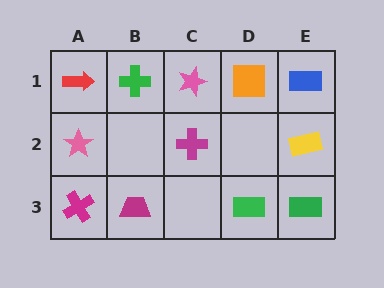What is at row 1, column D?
An orange square.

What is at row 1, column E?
A blue rectangle.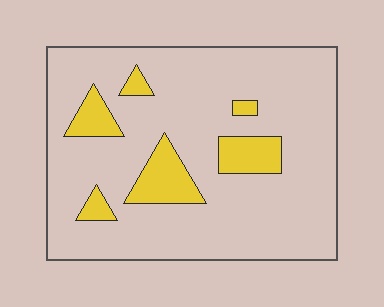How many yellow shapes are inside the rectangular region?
6.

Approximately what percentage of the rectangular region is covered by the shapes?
Approximately 15%.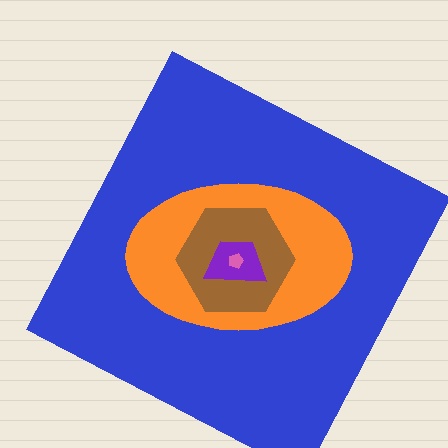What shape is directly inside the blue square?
The orange ellipse.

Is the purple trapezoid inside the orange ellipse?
Yes.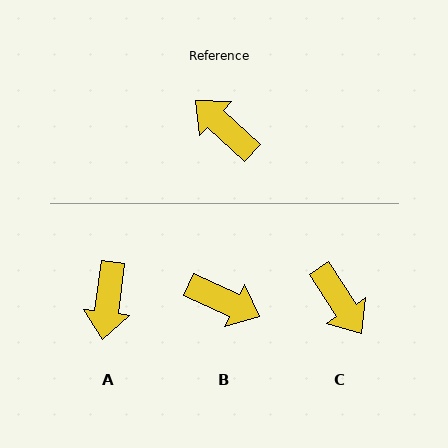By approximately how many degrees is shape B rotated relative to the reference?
Approximately 162 degrees clockwise.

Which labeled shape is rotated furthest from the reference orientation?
C, about 165 degrees away.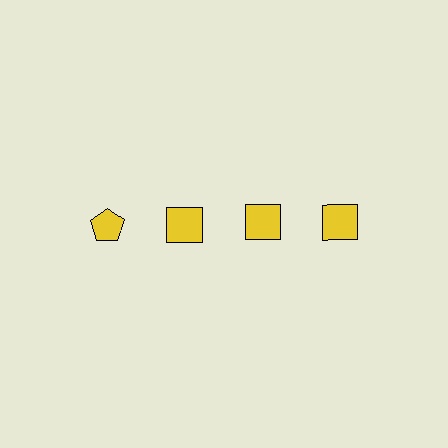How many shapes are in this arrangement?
There are 4 shapes arranged in a grid pattern.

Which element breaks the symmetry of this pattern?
The yellow pentagon in the top row, leftmost column breaks the symmetry. All other shapes are yellow squares.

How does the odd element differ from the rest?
It has a different shape: pentagon instead of square.